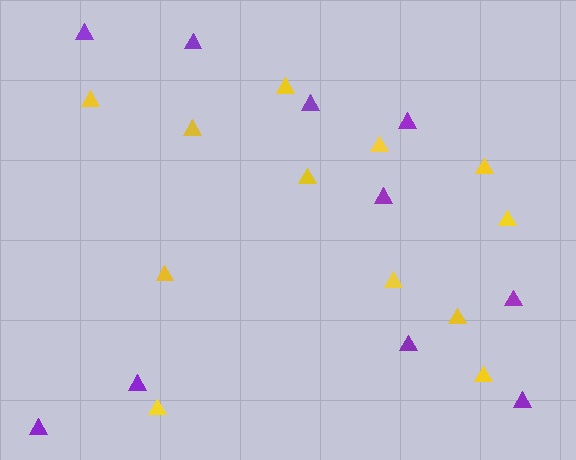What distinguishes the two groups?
There are 2 groups: one group of yellow triangles (12) and one group of purple triangles (10).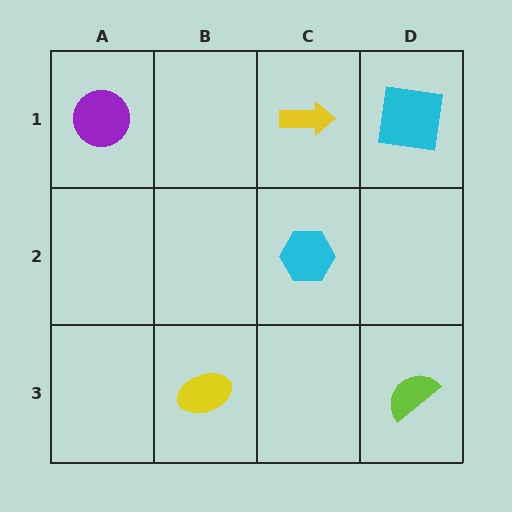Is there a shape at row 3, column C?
No, that cell is empty.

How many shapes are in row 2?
1 shape.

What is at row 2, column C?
A cyan hexagon.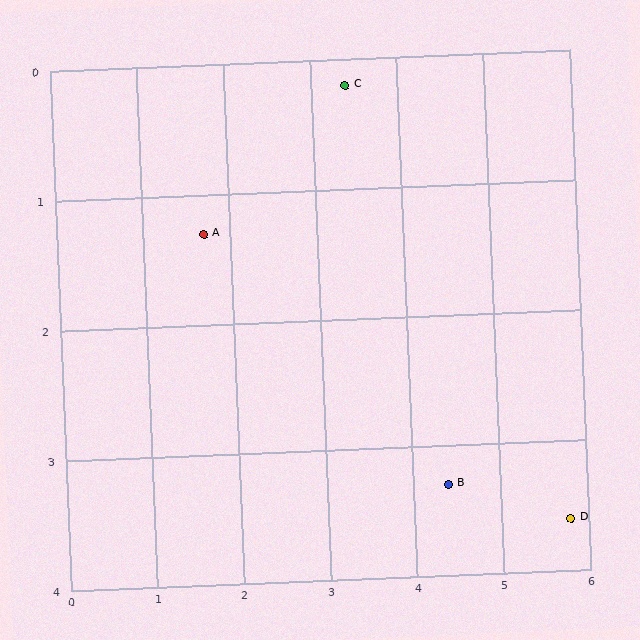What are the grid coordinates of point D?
Point D is at approximately (5.8, 3.6).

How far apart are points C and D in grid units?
Points C and D are about 4.2 grid units apart.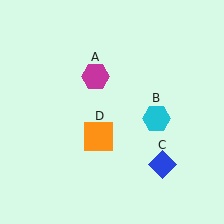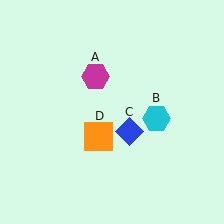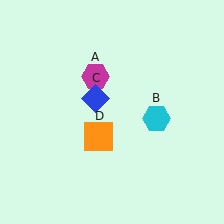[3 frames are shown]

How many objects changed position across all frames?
1 object changed position: blue diamond (object C).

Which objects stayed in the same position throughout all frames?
Magenta hexagon (object A) and cyan hexagon (object B) and orange square (object D) remained stationary.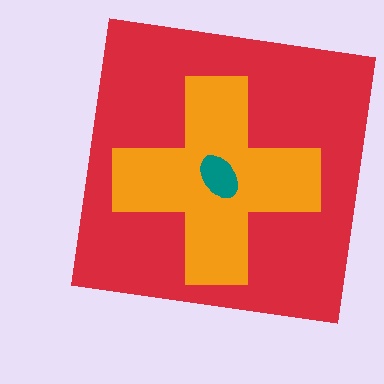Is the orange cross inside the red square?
Yes.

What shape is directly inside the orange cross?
The teal ellipse.